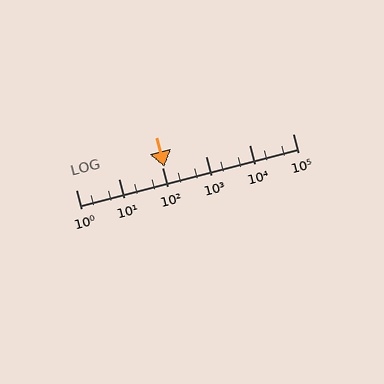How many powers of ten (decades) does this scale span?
The scale spans 5 decades, from 1 to 100000.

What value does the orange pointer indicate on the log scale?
The pointer indicates approximately 110.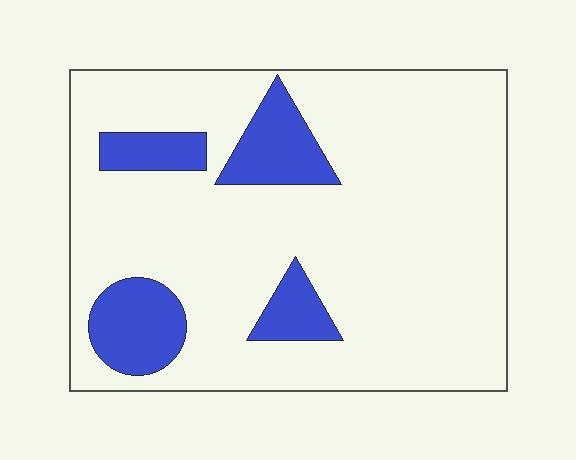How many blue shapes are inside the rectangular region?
4.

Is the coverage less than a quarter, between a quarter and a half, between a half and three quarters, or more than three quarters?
Less than a quarter.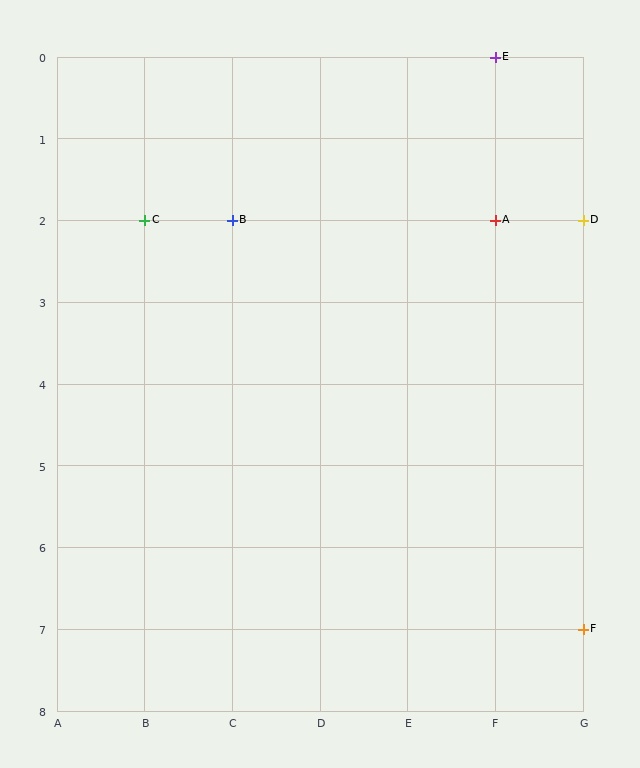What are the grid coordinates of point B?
Point B is at grid coordinates (C, 2).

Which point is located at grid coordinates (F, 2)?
Point A is at (F, 2).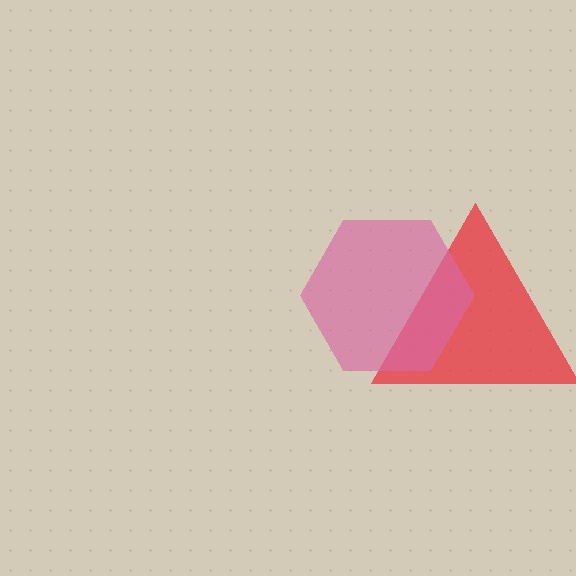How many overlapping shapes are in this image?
There are 2 overlapping shapes in the image.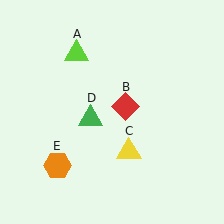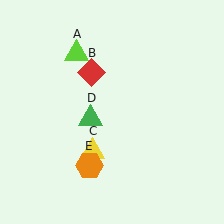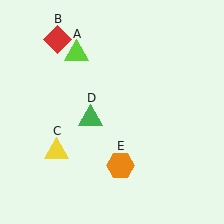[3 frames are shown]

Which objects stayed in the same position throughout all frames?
Lime triangle (object A) and green triangle (object D) remained stationary.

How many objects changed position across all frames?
3 objects changed position: red diamond (object B), yellow triangle (object C), orange hexagon (object E).